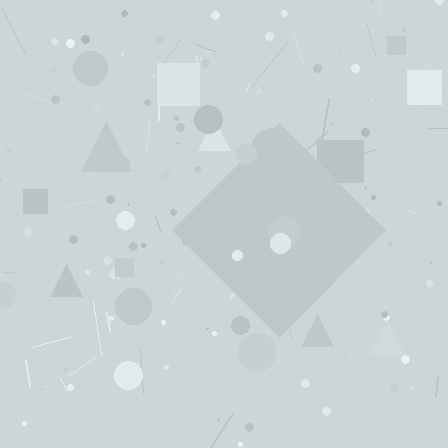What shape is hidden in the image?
A diamond is hidden in the image.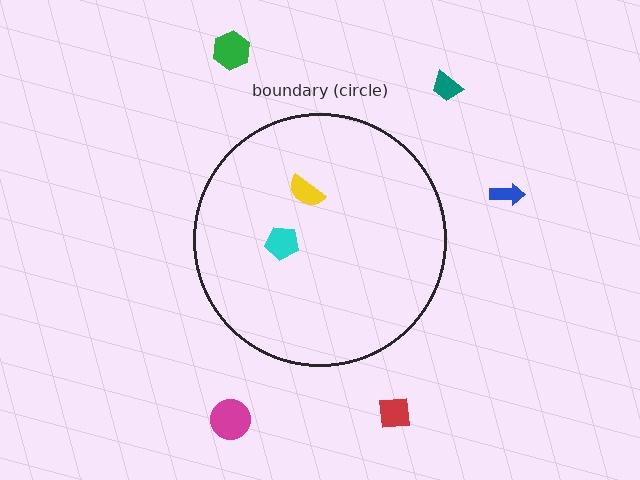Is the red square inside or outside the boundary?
Outside.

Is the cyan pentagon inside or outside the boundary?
Inside.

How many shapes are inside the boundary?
2 inside, 5 outside.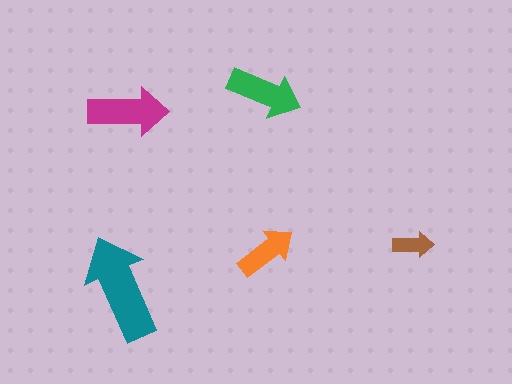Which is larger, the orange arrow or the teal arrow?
The teal one.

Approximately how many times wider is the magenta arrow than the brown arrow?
About 2 times wider.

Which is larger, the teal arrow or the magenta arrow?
The teal one.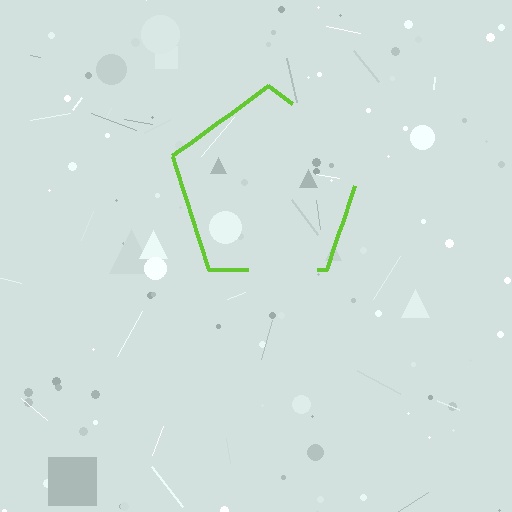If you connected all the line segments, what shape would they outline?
They would outline a pentagon.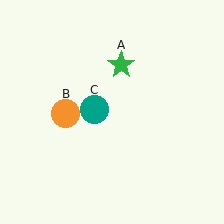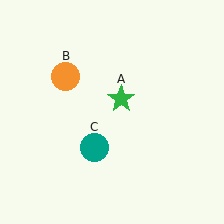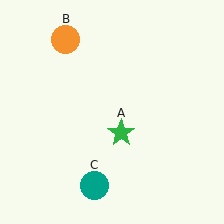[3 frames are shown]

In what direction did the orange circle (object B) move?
The orange circle (object B) moved up.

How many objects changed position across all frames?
3 objects changed position: green star (object A), orange circle (object B), teal circle (object C).